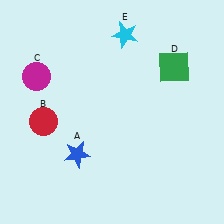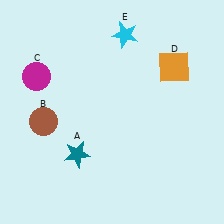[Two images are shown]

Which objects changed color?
A changed from blue to teal. B changed from red to brown. D changed from green to orange.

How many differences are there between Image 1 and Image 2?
There are 3 differences between the two images.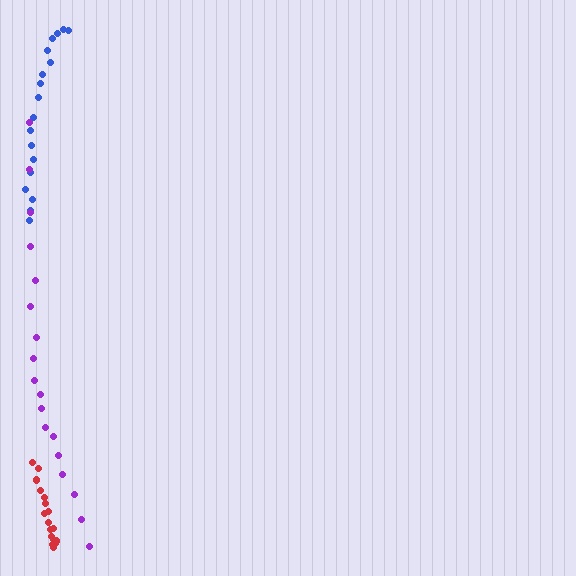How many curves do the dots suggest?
There are 3 distinct paths.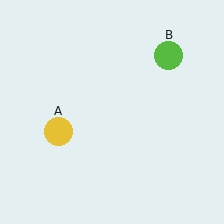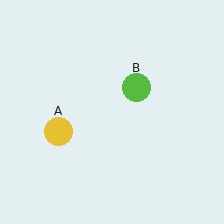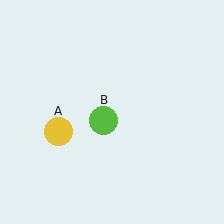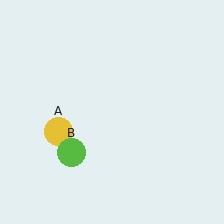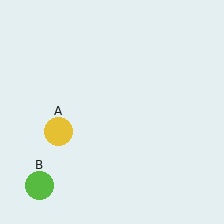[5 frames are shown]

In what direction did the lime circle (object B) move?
The lime circle (object B) moved down and to the left.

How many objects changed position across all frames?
1 object changed position: lime circle (object B).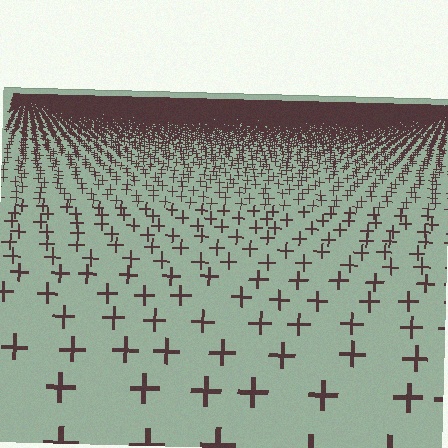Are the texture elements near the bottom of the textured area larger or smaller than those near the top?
Larger. Near the bottom, elements are closer to the viewer and appear at a bigger on-screen size.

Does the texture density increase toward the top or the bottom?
Density increases toward the top.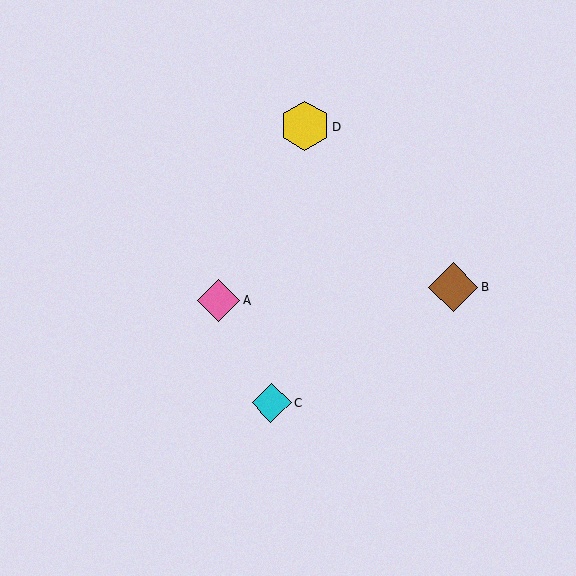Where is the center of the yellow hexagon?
The center of the yellow hexagon is at (305, 126).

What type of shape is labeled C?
Shape C is a cyan diamond.